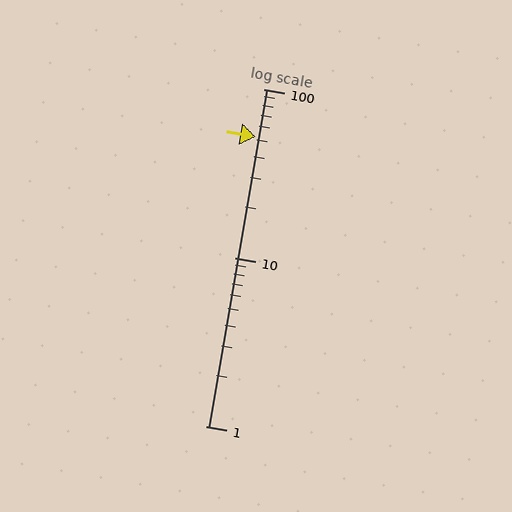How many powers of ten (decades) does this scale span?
The scale spans 2 decades, from 1 to 100.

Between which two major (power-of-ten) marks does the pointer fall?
The pointer is between 10 and 100.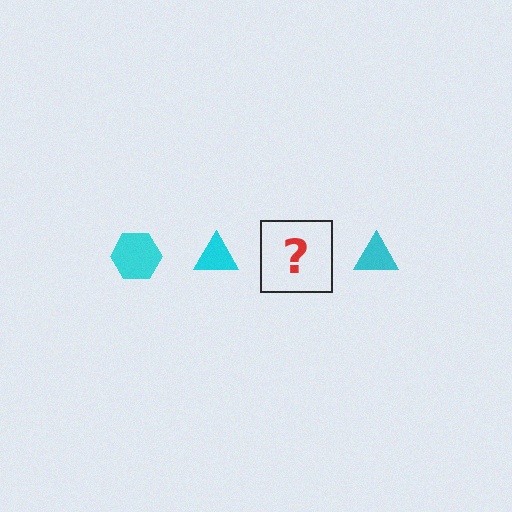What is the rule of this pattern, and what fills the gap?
The rule is that the pattern cycles through hexagon, triangle shapes in cyan. The gap should be filled with a cyan hexagon.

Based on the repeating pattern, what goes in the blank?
The blank should be a cyan hexagon.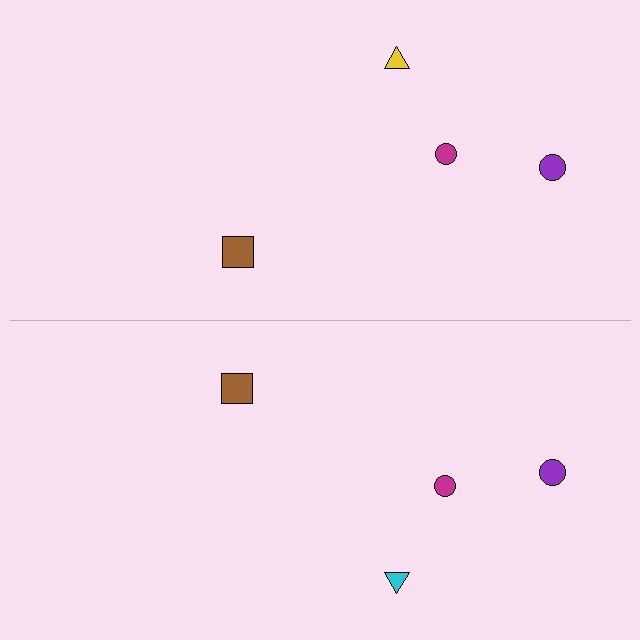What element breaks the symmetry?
The cyan triangle on the bottom side breaks the symmetry — its mirror counterpart is yellow.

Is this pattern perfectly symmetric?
No, the pattern is not perfectly symmetric. The cyan triangle on the bottom side breaks the symmetry — its mirror counterpart is yellow.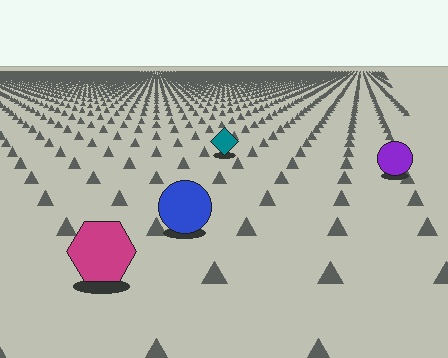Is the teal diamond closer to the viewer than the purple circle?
No. The purple circle is closer — you can tell from the texture gradient: the ground texture is coarser near it.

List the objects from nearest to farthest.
From nearest to farthest: the magenta hexagon, the blue circle, the purple circle, the teal diamond.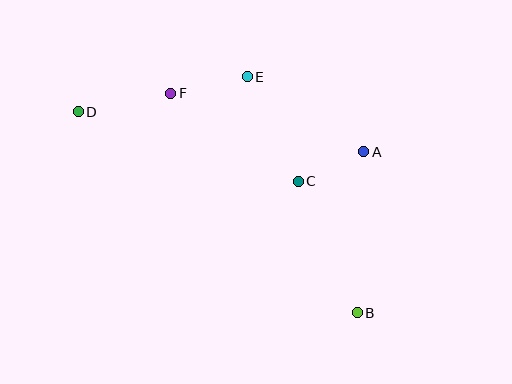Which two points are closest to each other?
Points A and C are closest to each other.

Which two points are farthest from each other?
Points B and D are farthest from each other.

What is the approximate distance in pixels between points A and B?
The distance between A and B is approximately 161 pixels.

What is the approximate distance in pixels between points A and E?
The distance between A and E is approximately 139 pixels.